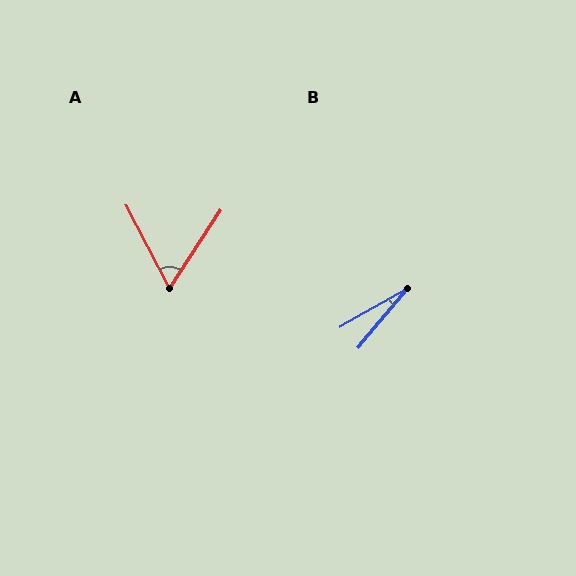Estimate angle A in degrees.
Approximately 61 degrees.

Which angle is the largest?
A, at approximately 61 degrees.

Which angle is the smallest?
B, at approximately 21 degrees.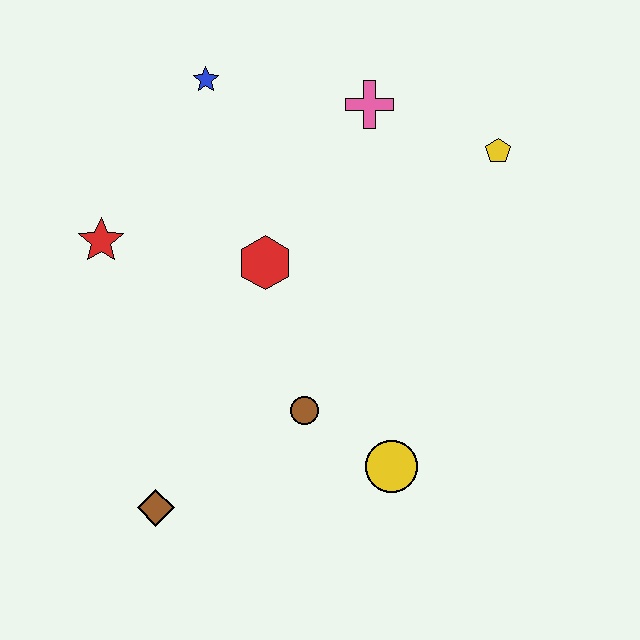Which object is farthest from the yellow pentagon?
The brown diamond is farthest from the yellow pentagon.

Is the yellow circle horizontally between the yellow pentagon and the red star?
Yes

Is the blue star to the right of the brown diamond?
Yes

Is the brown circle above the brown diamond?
Yes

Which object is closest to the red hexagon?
The brown circle is closest to the red hexagon.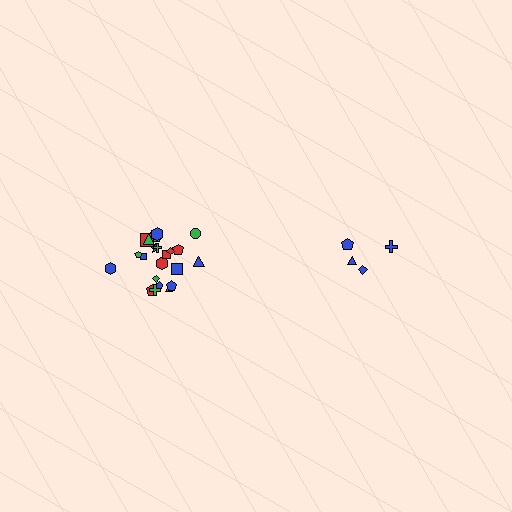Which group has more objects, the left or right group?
The left group.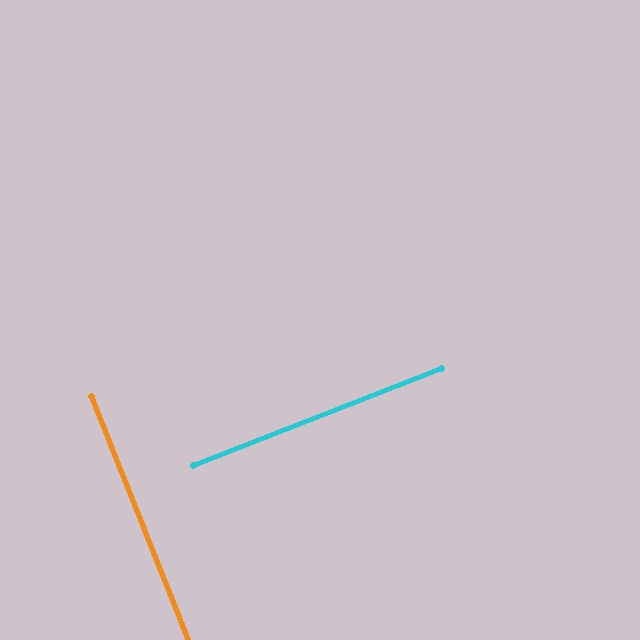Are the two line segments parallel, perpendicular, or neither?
Perpendicular — they meet at approximately 90°.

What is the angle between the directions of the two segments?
Approximately 90 degrees.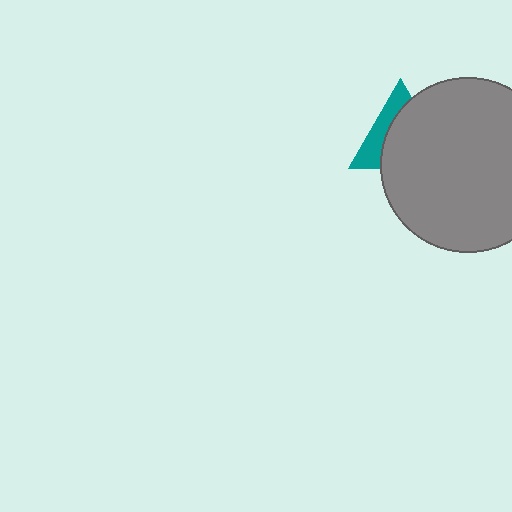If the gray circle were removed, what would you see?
You would see the complete teal triangle.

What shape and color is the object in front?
The object in front is a gray circle.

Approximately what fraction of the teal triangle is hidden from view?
Roughly 65% of the teal triangle is hidden behind the gray circle.